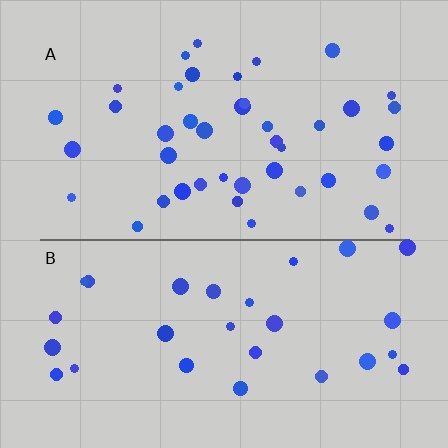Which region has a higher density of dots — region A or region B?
A (the top).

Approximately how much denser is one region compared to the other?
Approximately 1.5× — region A over region B.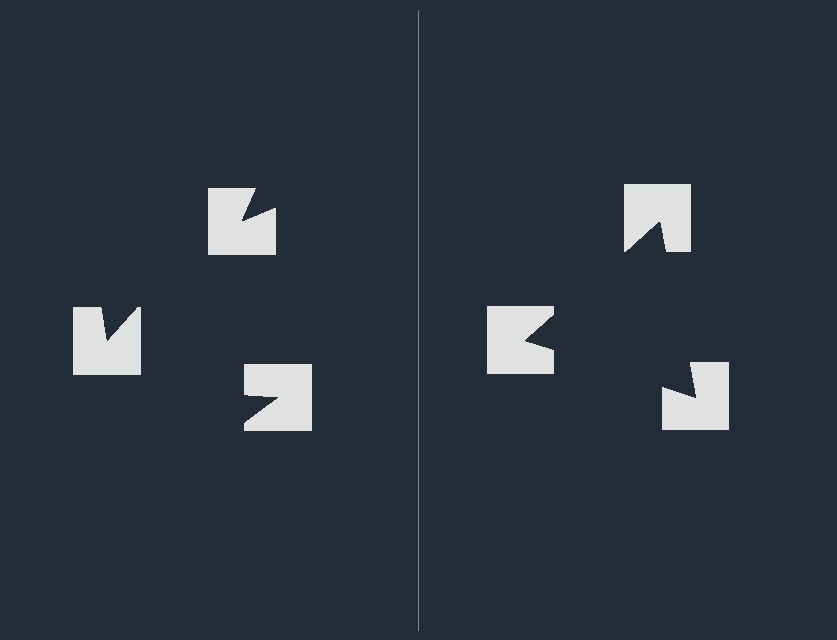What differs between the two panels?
The notched squares are positioned identically on both sides; only the wedge orientations differ. On the right they align to a triangle; on the left they are misaligned.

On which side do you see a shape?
An illusory triangle appears on the right side. On the left side the wedge cuts are rotated, so no coherent shape forms.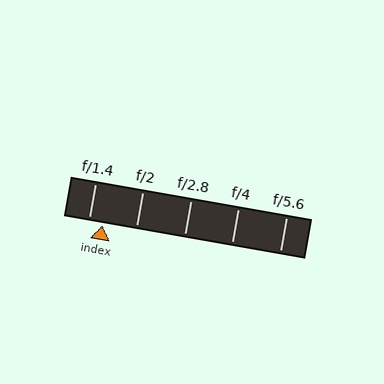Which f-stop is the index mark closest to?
The index mark is closest to f/1.4.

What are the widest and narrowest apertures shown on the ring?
The widest aperture shown is f/1.4 and the narrowest is f/5.6.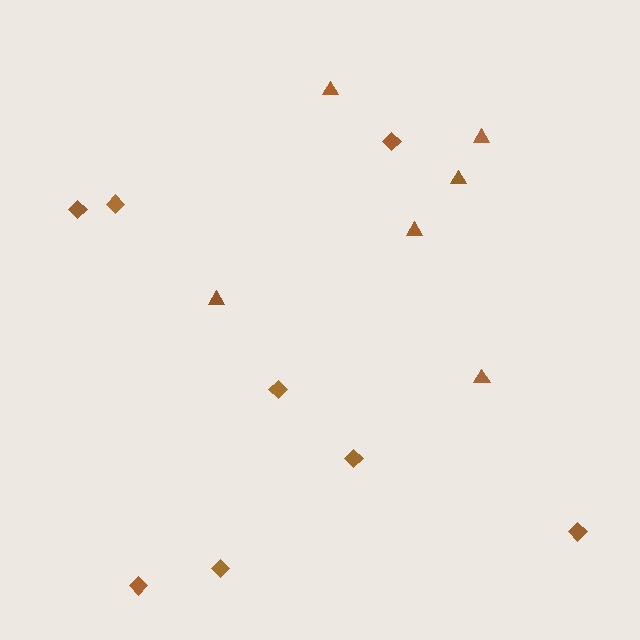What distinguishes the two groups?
There are 2 groups: one group of diamonds (8) and one group of triangles (6).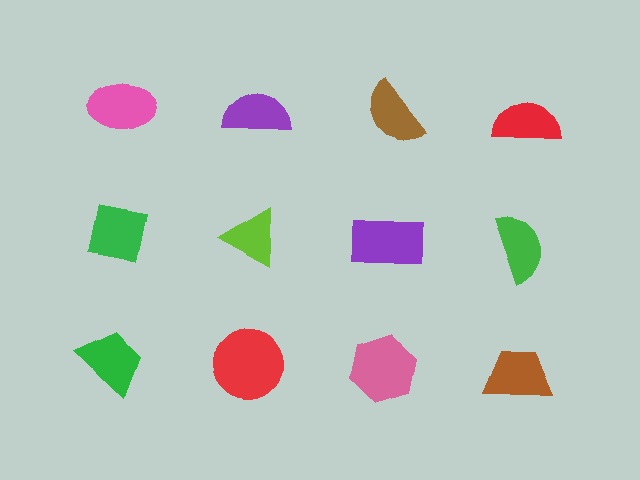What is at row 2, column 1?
A green square.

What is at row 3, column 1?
A green trapezoid.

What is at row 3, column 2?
A red circle.